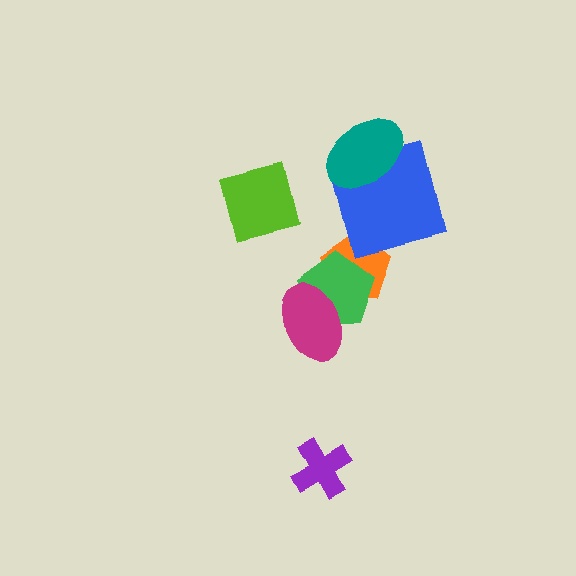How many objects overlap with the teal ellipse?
1 object overlaps with the teal ellipse.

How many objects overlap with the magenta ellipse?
2 objects overlap with the magenta ellipse.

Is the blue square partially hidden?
Yes, it is partially covered by another shape.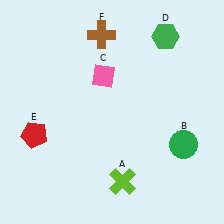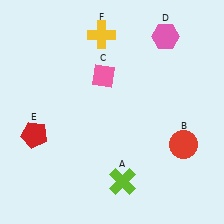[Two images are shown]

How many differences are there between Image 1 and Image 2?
There are 3 differences between the two images.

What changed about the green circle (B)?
In Image 1, B is green. In Image 2, it changed to red.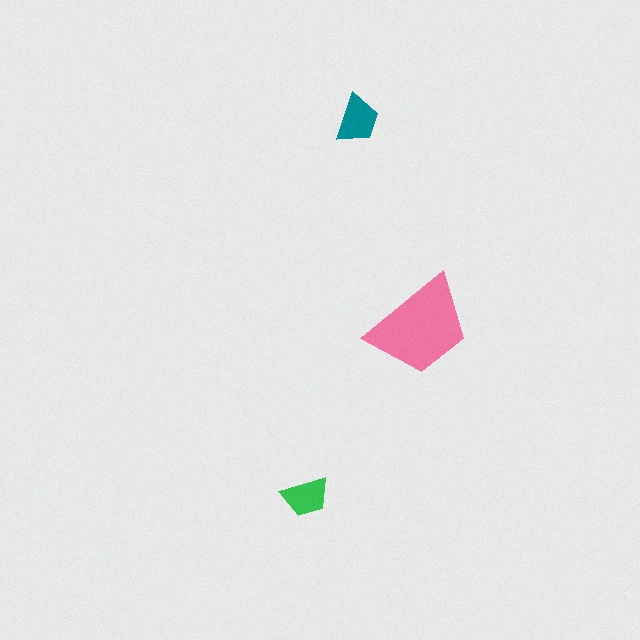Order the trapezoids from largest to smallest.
the pink one, the teal one, the green one.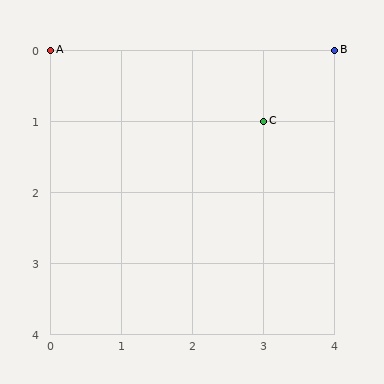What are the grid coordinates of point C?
Point C is at grid coordinates (3, 1).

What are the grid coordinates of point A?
Point A is at grid coordinates (0, 0).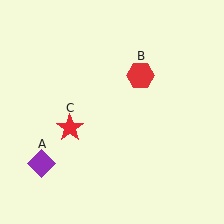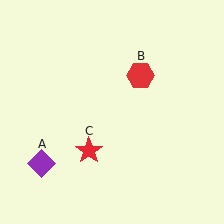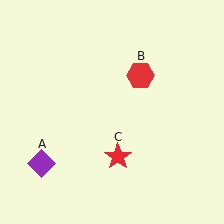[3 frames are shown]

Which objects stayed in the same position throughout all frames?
Purple diamond (object A) and red hexagon (object B) remained stationary.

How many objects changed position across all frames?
1 object changed position: red star (object C).